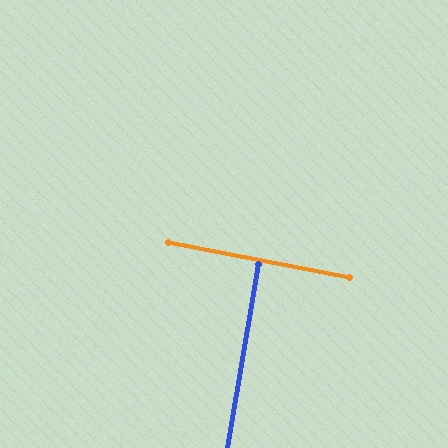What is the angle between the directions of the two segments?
Approximately 89 degrees.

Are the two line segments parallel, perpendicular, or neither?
Perpendicular — they meet at approximately 89°.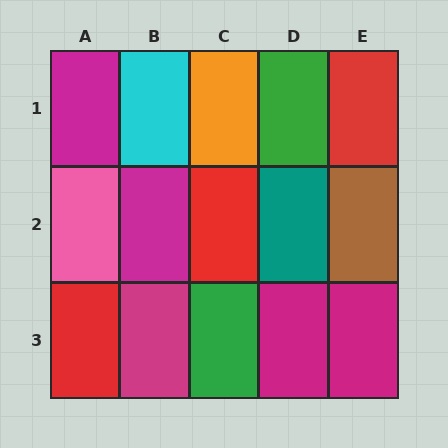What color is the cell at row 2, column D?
Teal.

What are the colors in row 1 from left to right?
Magenta, cyan, orange, green, red.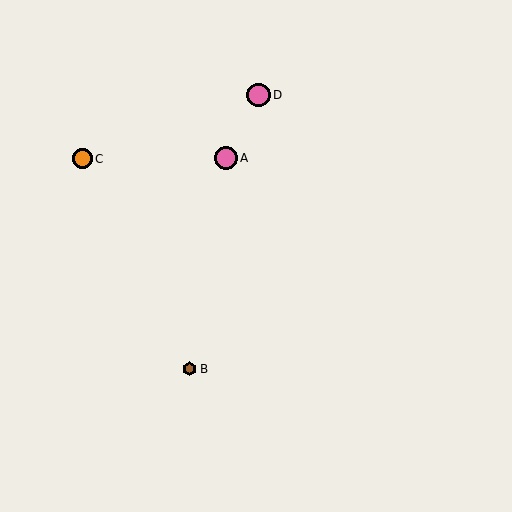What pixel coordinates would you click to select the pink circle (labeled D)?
Click at (258, 95) to select the pink circle D.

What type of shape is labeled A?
Shape A is a pink circle.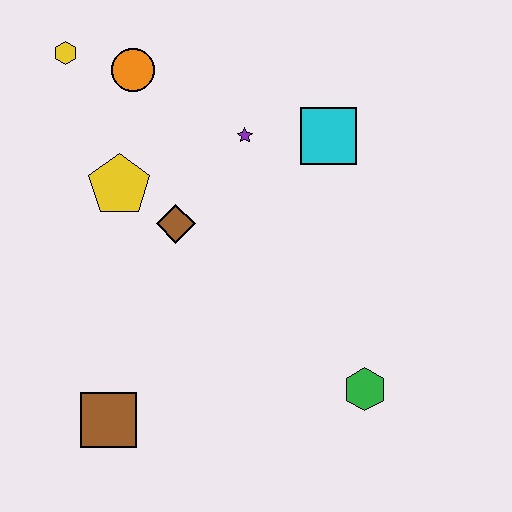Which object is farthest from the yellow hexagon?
The green hexagon is farthest from the yellow hexagon.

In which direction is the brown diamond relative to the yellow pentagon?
The brown diamond is to the right of the yellow pentagon.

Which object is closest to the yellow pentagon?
The brown diamond is closest to the yellow pentagon.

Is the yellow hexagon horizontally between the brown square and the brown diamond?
No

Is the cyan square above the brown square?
Yes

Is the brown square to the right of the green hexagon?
No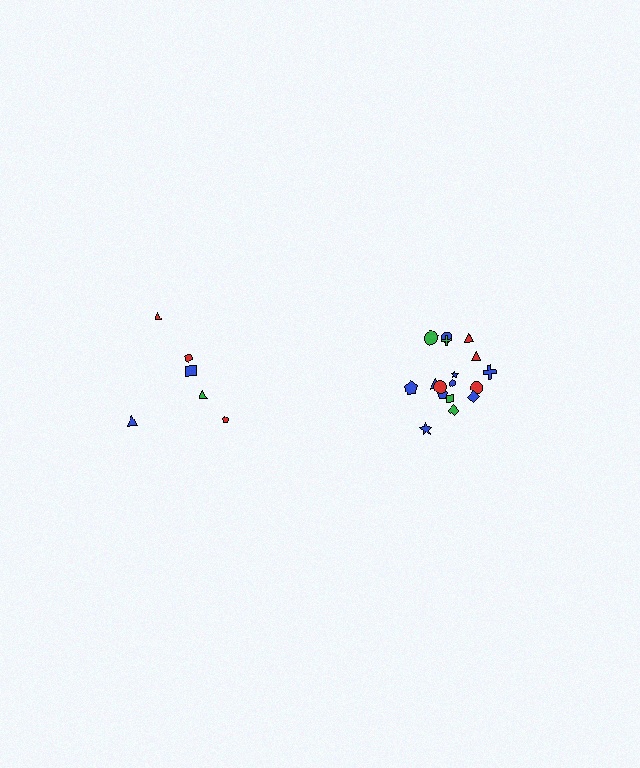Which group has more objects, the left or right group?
The right group.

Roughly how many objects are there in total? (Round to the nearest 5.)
Roughly 25 objects in total.